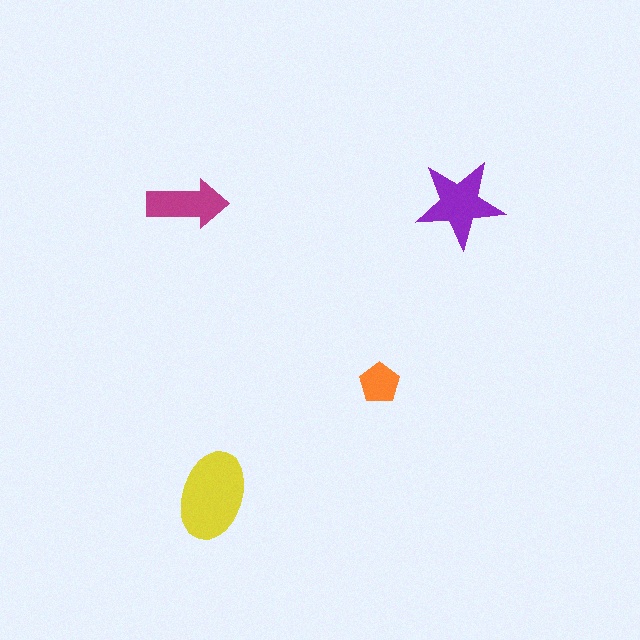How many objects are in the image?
There are 4 objects in the image.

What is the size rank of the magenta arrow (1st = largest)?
3rd.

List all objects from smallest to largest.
The orange pentagon, the magenta arrow, the purple star, the yellow ellipse.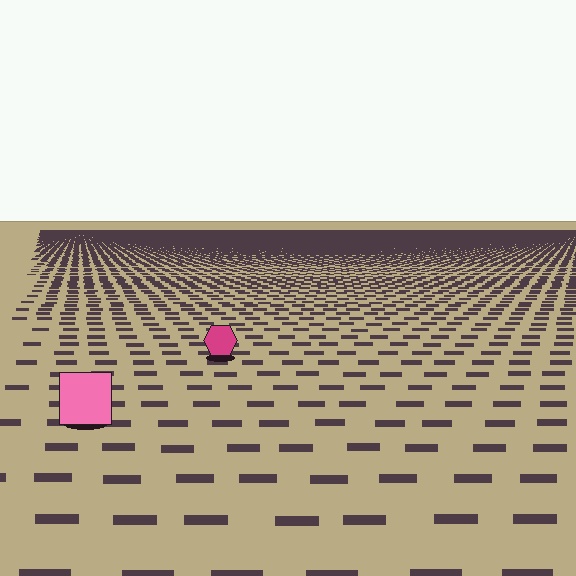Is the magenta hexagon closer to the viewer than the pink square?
No. The pink square is closer — you can tell from the texture gradient: the ground texture is coarser near it.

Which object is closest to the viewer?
The pink square is closest. The texture marks near it are larger and more spread out.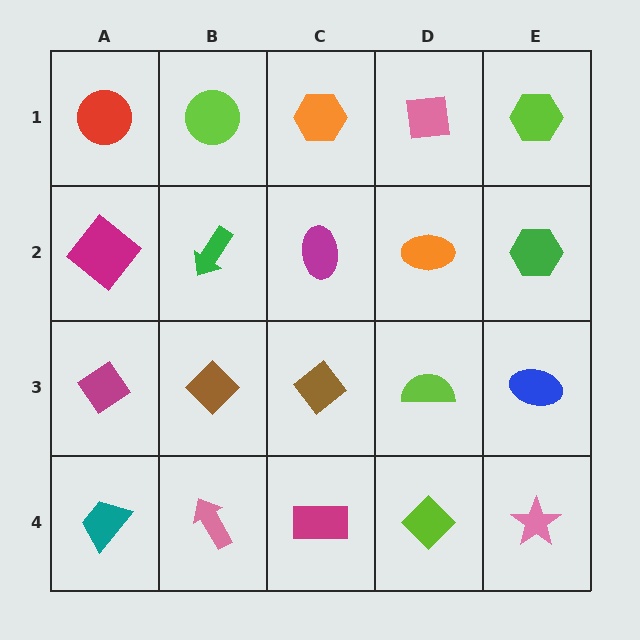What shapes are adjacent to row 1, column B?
A green arrow (row 2, column B), a red circle (row 1, column A), an orange hexagon (row 1, column C).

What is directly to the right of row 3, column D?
A blue ellipse.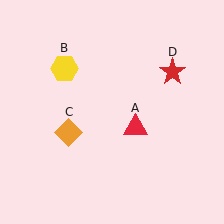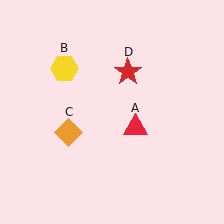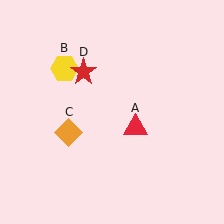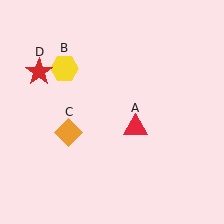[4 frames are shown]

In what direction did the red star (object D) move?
The red star (object D) moved left.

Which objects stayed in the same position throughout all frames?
Red triangle (object A) and yellow hexagon (object B) and orange diamond (object C) remained stationary.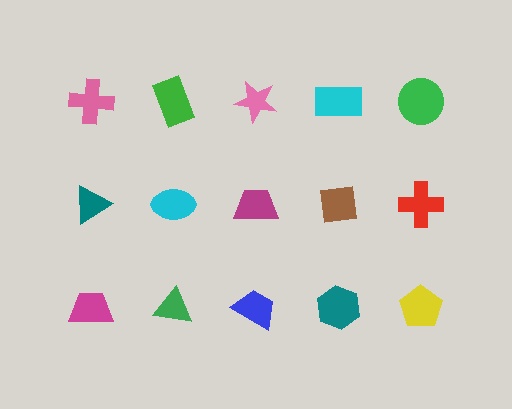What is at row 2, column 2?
A cyan ellipse.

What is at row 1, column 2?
A green rectangle.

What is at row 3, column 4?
A teal hexagon.